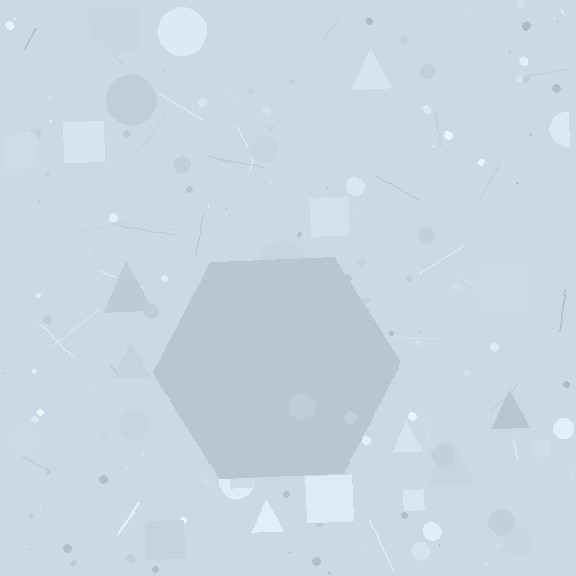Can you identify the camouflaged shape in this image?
The camouflaged shape is a hexagon.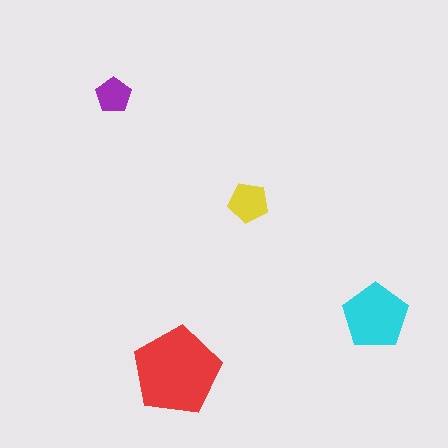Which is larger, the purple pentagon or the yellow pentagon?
The yellow one.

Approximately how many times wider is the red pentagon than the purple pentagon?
About 2.5 times wider.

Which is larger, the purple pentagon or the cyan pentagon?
The cyan one.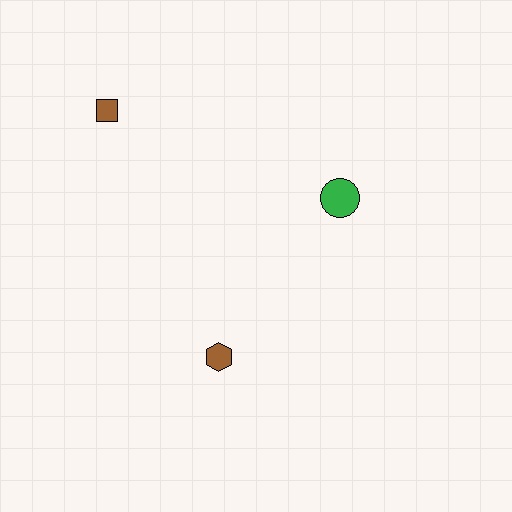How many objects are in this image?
There are 3 objects.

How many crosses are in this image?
There are no crosses.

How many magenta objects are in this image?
There are no magenta objects.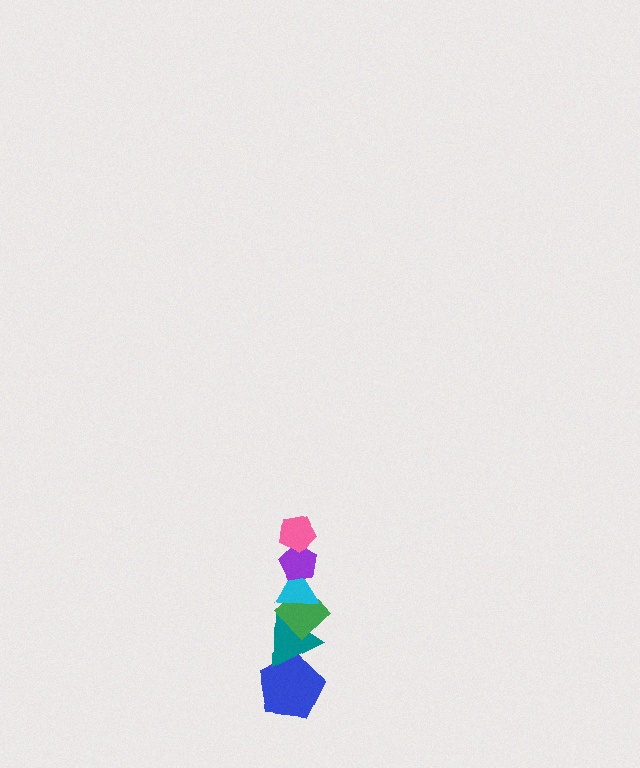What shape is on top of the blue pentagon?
The teal triangle is on top of the blue pentagon.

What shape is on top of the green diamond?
The cyan triangle is on top of the green diamond.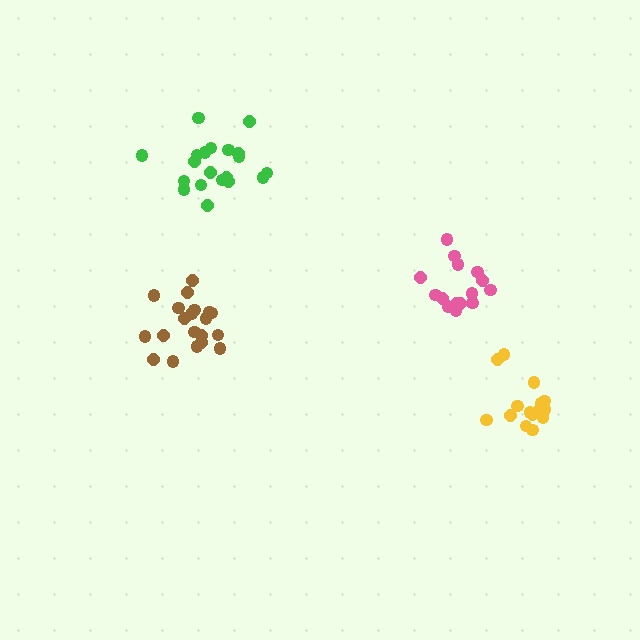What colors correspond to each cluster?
The clusters are colored: brown, yellow, green, pink.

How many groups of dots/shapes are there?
There are 4 groups.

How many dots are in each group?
Group 1: 20 dots, Group 2: 16 dots, Group 3: 20 dots, Group 4: 15 dots (71 total).